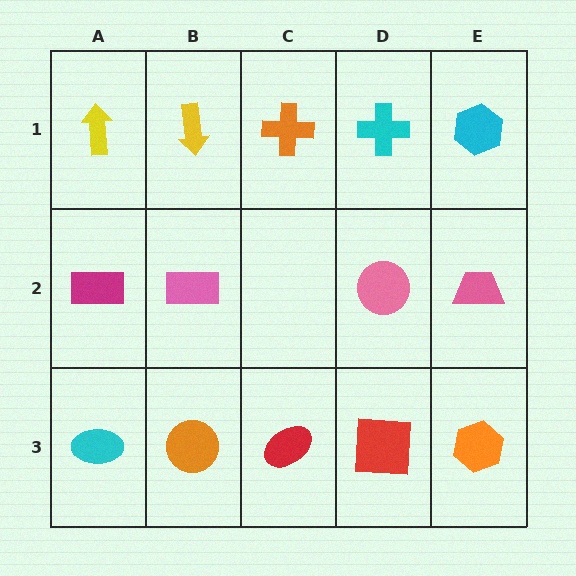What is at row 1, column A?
A yellow arrow.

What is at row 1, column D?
A cyan cross.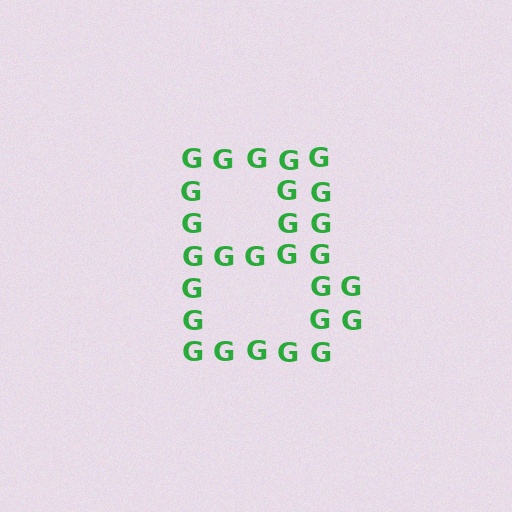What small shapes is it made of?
It is made of small letter G's.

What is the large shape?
The large shape is the letter B.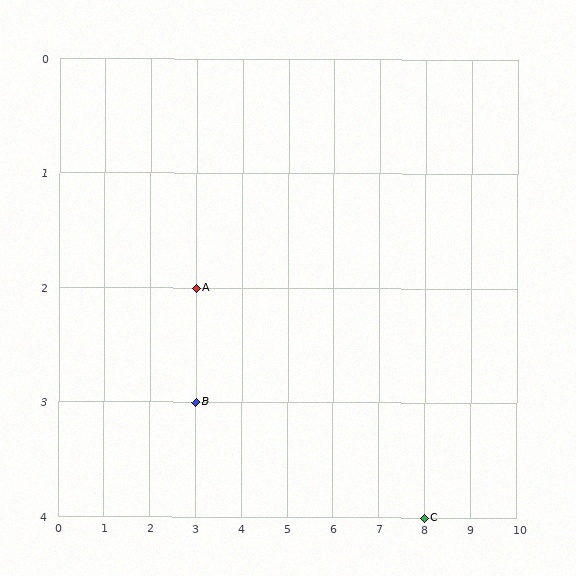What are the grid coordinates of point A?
Point A is at grid coordinates (3, 2).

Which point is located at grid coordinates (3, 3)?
Point B is at (3, 3).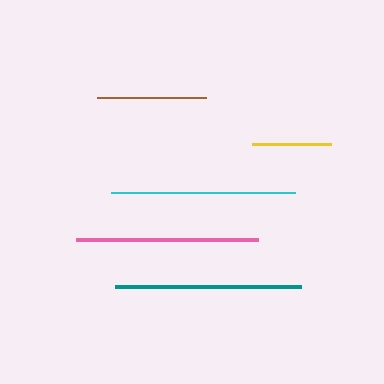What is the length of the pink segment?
The pink segment is approximately 182 pixels long.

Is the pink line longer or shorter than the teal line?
The teal line is longer than the pink line.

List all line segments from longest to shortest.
From longest to shortest: teal, cyan, pink, brown, yellow.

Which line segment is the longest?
The teal line is the longest at approximately 186 pixels.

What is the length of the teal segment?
The teal segment is approximately 186 pixels long.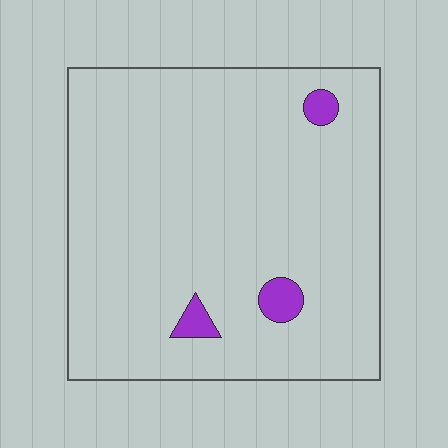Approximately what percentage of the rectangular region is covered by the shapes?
Approximately 5%.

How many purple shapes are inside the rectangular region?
3.